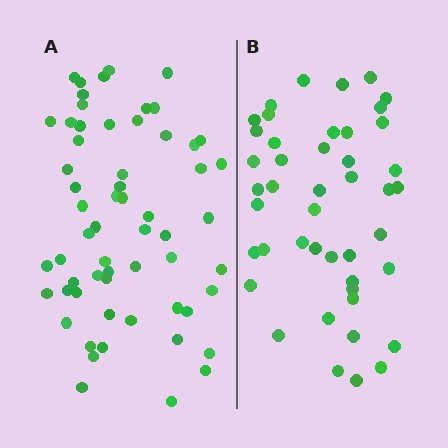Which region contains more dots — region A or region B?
Region A (the left region) has more dots.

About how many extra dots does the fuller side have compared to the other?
Region A has approximately 15 more dots than region B.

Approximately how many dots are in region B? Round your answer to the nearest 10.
About 40 dots. (The exact count is 45, which rounds to 40.)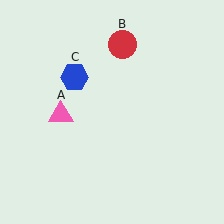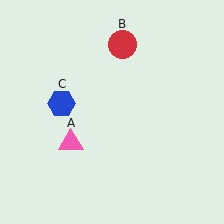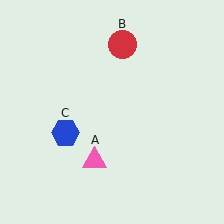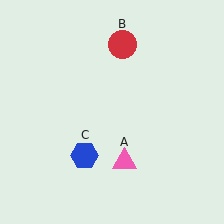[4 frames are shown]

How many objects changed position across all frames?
2 objects changed position: pink triangle (object A), blue hexagon (object C).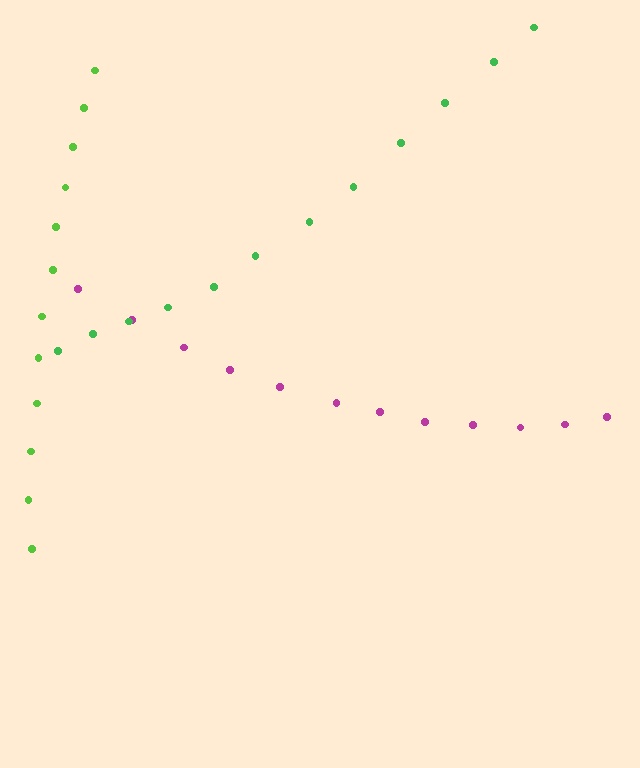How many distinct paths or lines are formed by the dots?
There are 3 distinct paths.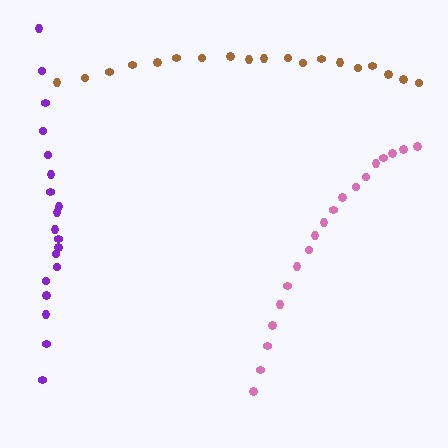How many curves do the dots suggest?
There are 3 distinct paths.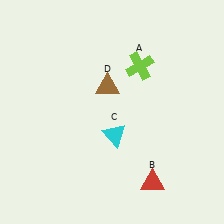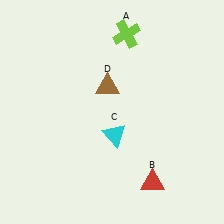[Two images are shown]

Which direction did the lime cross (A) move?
The lime cross (A) moved up.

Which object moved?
The lime cross (A) moved up.